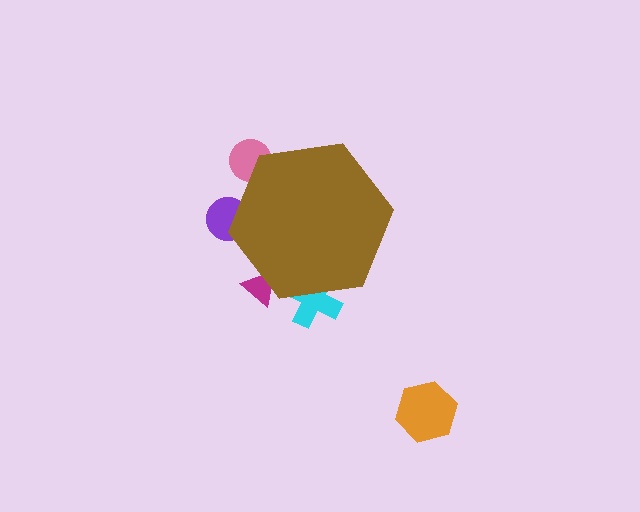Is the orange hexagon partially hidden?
No, the orange hexagon is fully visible.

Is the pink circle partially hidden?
Yes, the pink circle is partially hidden behind the brown hexagon.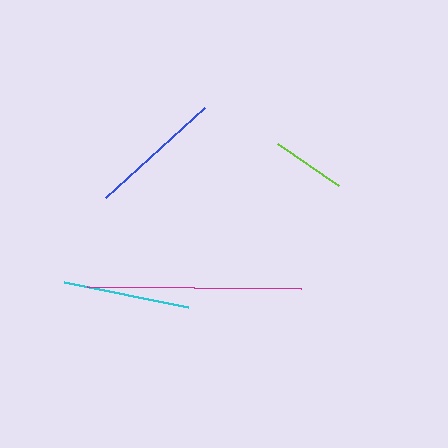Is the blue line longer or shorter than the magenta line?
The magenta line is longer than the blue line.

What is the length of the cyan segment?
The cyan segment is approximately 126 pixels long.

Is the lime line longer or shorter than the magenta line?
The magenta line is longer than the lime line.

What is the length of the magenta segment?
The magenta segment is approximately 214 pixels long.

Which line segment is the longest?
The magenta line is the longest at approximately 214 pixels.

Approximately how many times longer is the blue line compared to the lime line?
The blue line is approximately 1.8 times the length of the lime line.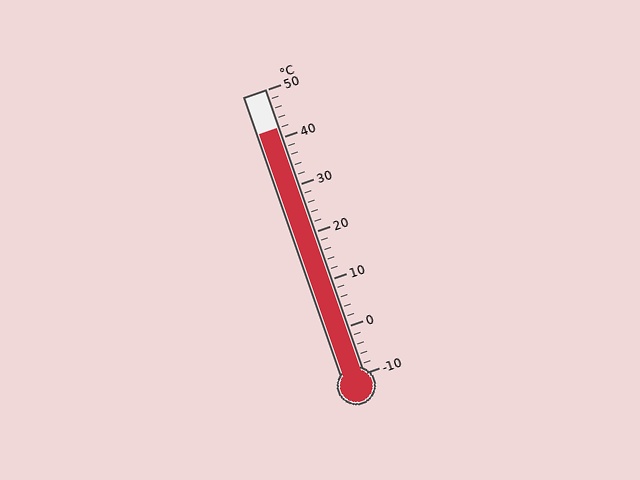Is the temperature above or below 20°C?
The temperature is above 20°C.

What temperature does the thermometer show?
The thermometer shows approximately 42°C.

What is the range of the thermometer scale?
The thermometer scale ranges from -10°C to 50°C.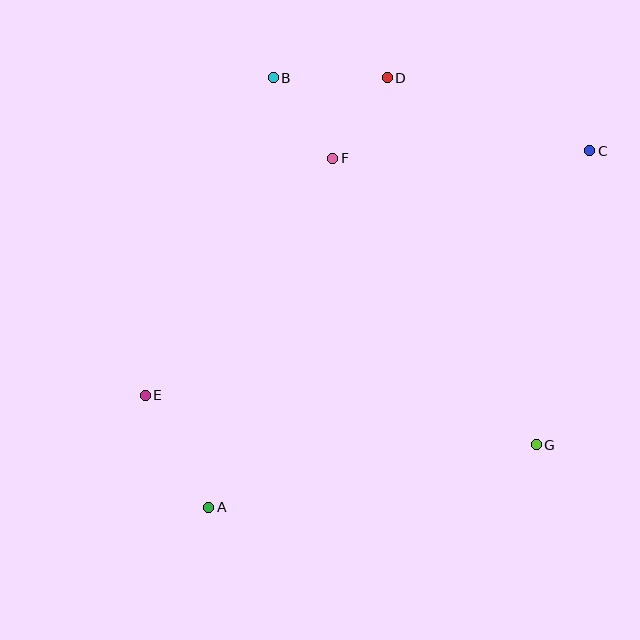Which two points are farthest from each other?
Points A and C are farthest from each other.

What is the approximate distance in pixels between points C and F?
The distance between C and F is approximately 258 pixels.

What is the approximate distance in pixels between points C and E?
The distance between C and E is approximately 507 pixels.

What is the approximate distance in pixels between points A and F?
The distance between A and F is approximately 370 pixels.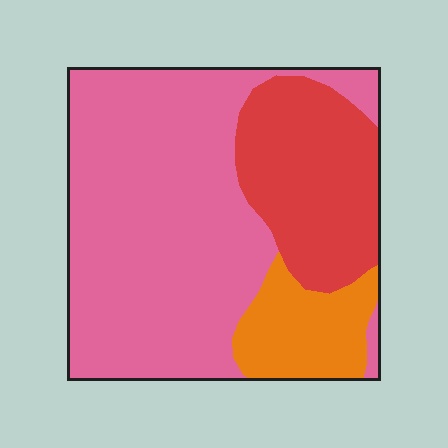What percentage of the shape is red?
Red covers 25% of the shape.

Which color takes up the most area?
Pink, at roughly 60%.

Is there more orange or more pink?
Pink.